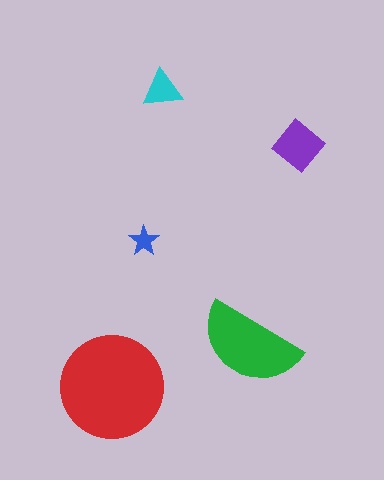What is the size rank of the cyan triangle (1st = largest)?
4th.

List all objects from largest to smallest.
The red circle, the green semicircle, the purple diamond, the cyan triangle, the blue star.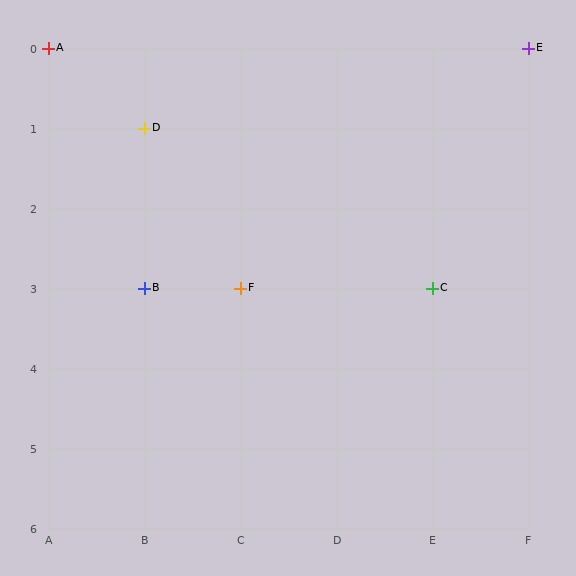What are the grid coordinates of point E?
Point E is at grid coordinates (F, 0).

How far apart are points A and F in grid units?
Points A and F are 2 columns and 3 rows apart (about 3.6 grid units diagonally).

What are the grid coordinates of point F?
Point F is at grid coordinates (C, 3).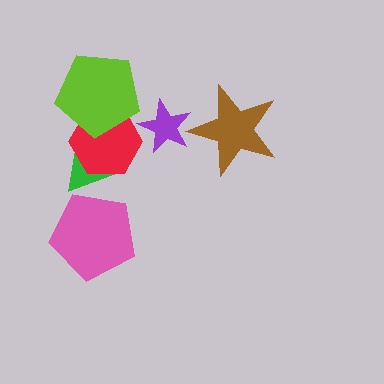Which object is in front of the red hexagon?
The lime pentagon is in front of the red hexagon.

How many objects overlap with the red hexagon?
2 objects overlap with the red hexagon.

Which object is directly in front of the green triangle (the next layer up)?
The red hexagon is directly in front of the green triangle.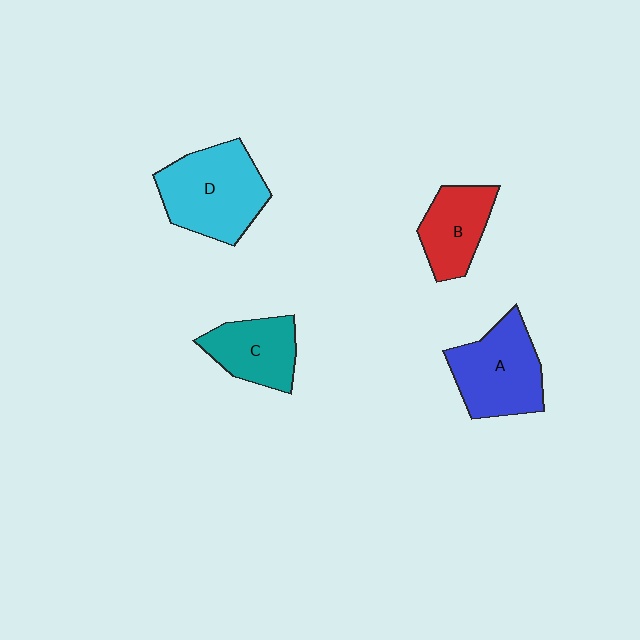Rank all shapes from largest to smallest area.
From largest to smallest: D (cyan), A (blue), C (teal), B (red).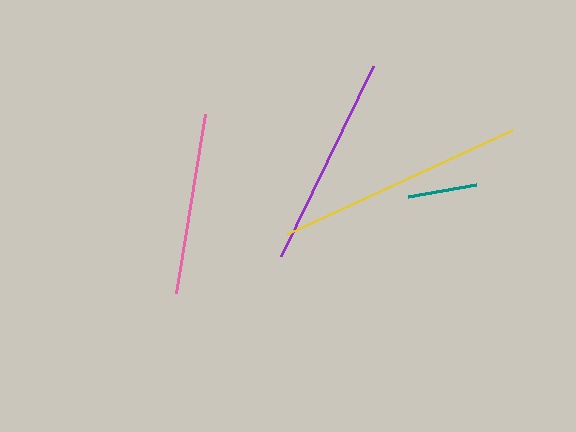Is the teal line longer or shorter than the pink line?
The pink line is longer than the teal line.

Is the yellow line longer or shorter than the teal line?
The yellow line is longer than the teal line.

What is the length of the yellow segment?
The yellow segment is approximately 248 pixels long.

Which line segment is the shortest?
The teal line is the shortest at approximately 70 pixels.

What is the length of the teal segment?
The teal segment is approximately 70 pixels long.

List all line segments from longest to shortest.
From longest to shortest: yellow, purple, pink, teal.